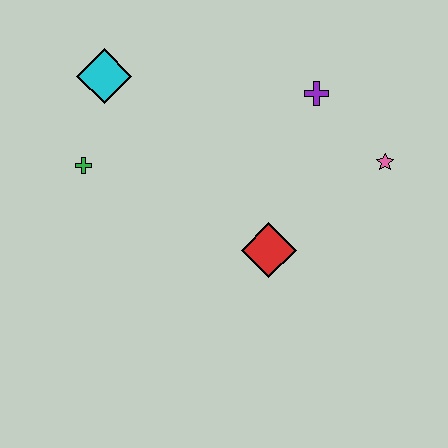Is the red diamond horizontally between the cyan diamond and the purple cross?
Yes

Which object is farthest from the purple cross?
The green cross is farthest from the purple cross.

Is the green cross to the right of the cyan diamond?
No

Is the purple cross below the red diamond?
No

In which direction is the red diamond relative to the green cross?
The red diamond is to the right of the green cross.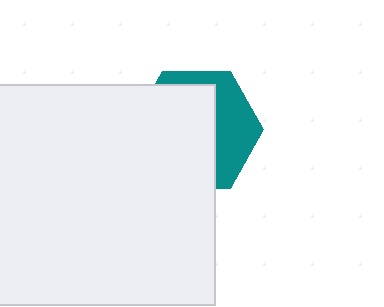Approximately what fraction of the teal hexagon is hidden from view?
Roughly 63% of the teal hexagon is hidden behind the white square.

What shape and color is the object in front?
The object in front is a white square.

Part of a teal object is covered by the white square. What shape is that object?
It is a hexagon.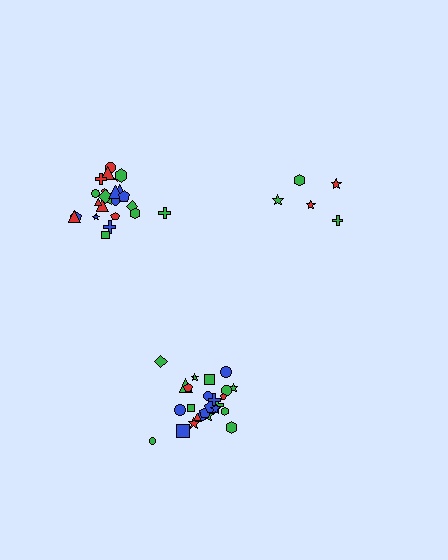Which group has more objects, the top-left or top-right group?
The top-left group.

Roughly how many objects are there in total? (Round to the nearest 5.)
Roughly 55 objects in total.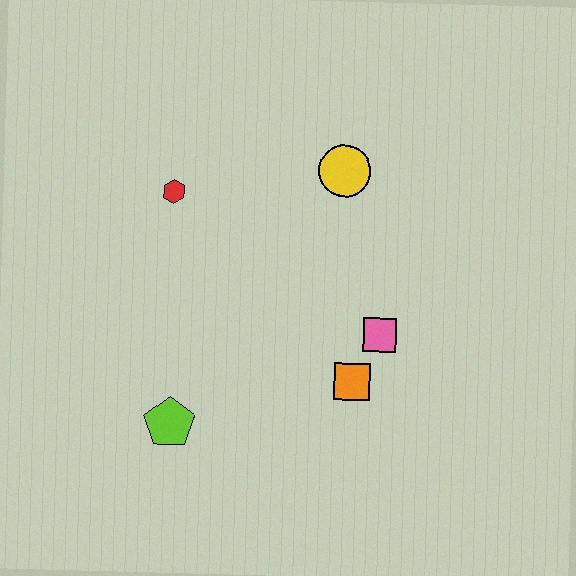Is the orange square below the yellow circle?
Yes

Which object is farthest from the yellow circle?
The lime pentagon is farthest from the yellow circle.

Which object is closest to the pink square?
The orange square is closest to the pink square.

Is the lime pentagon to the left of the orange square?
Yes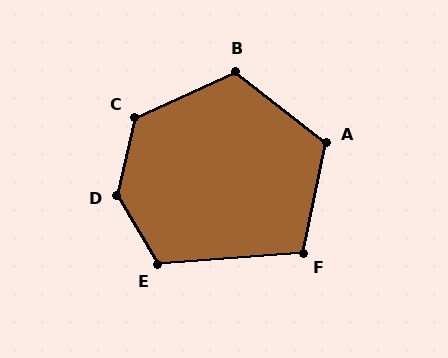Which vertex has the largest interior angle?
D, at approximately 137 degrees.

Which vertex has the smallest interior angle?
F, at approximately 106 degrees.